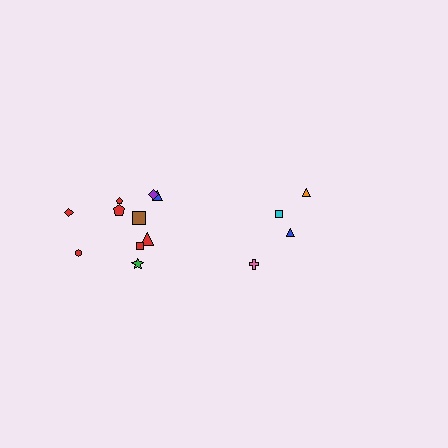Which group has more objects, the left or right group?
The left group.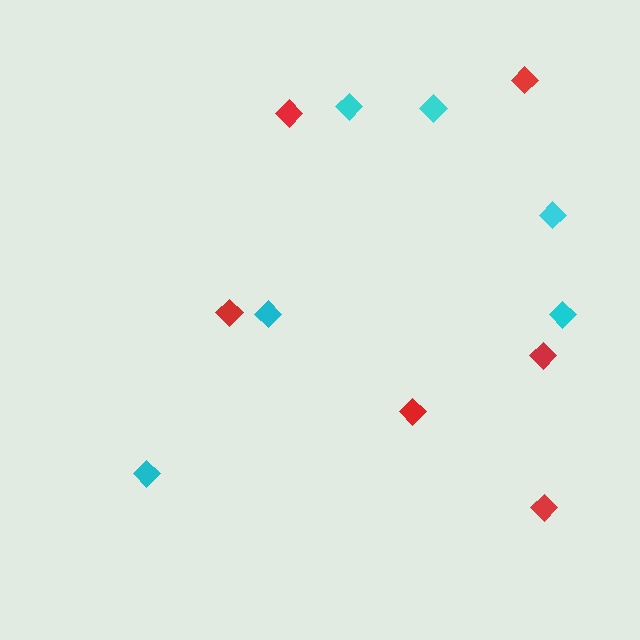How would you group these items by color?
There are 2 groups: one group of cyan diamonds (6) and one group of red diamonds (6).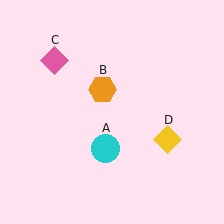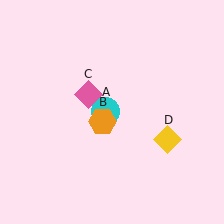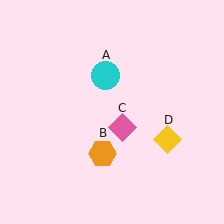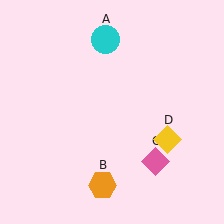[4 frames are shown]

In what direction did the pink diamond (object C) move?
The pink diamond (object C) moved down and to the right.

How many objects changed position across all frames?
3 objects changed position: cyan circle (object A), orange hexagon (object B), pink diamond (object C).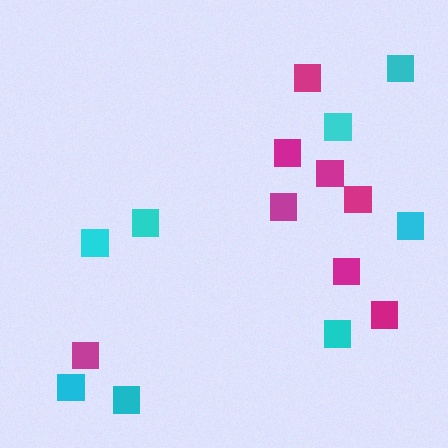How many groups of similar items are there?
There are 2 groups: one group of cyan squares (8) and one group of magenta squares (8).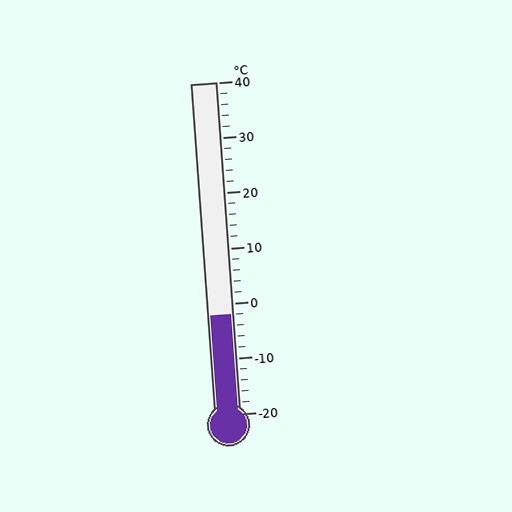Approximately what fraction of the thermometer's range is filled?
The thermometer is filled to approximately 30% of its range.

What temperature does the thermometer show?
The thermometer shows approximately -2°C.